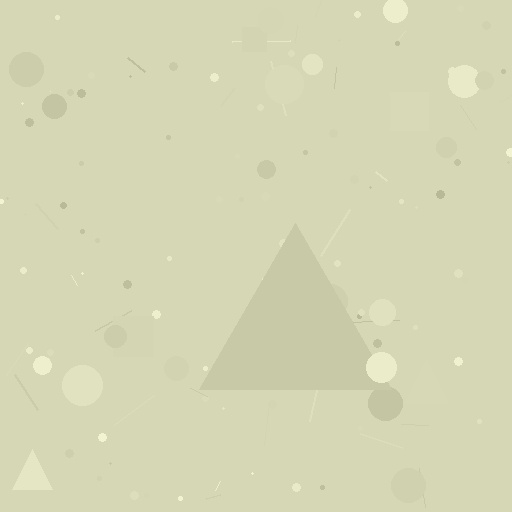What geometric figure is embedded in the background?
A triangle is embedded in the background.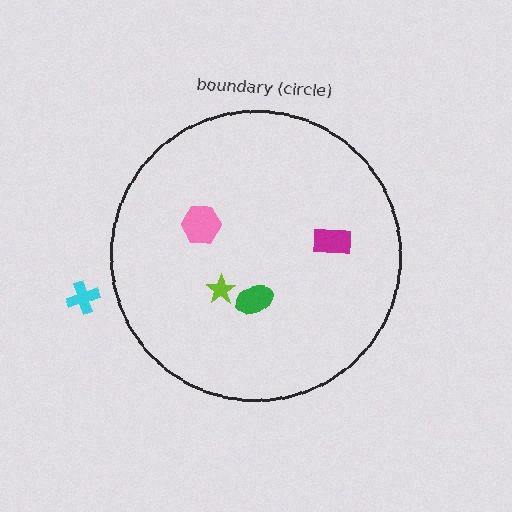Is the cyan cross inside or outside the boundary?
Outside.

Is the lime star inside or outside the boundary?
Inside.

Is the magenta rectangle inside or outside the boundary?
Inside.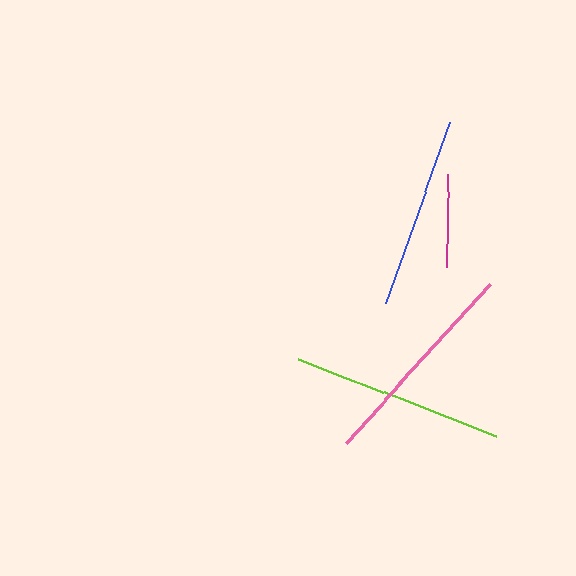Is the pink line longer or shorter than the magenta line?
The pink line is longer than the magenta line.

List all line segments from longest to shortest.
From longest to shortest: pink, lime, blue, magenta.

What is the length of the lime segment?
The lime segment is approximately 211 pixels long.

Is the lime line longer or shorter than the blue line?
The lime line is longer than the blue line.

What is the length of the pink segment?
The pink segment is approximately 214 pixels long.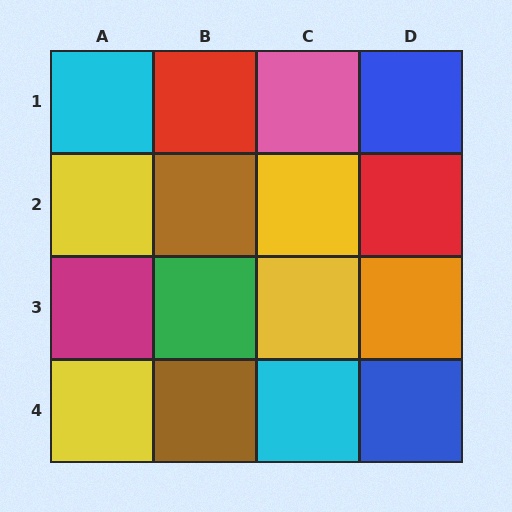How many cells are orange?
1 cell is orange.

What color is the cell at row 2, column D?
Red.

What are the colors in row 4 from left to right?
Yellow, brown, cyan, blue.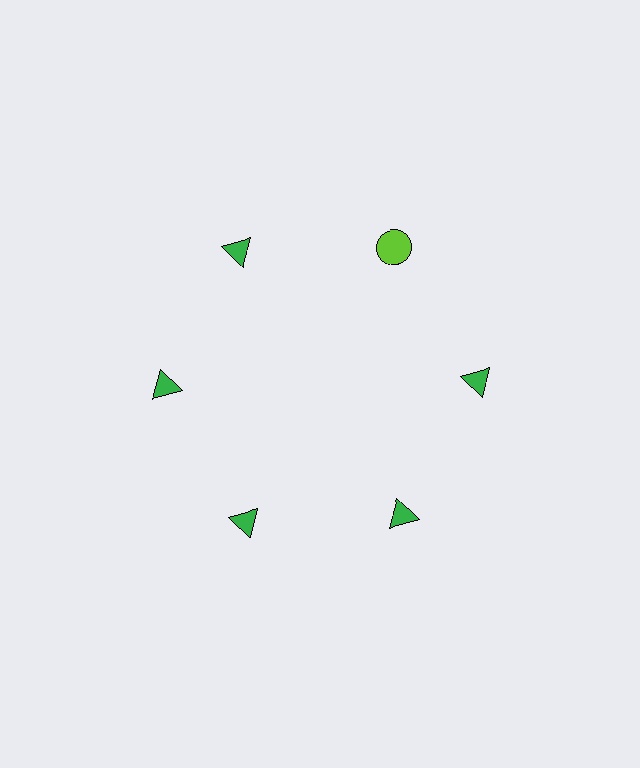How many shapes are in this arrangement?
There are 6 shapes arranged in a ring pattern.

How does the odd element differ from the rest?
It differs in both color (lime instead of green) and shape (circle instead of triangle).